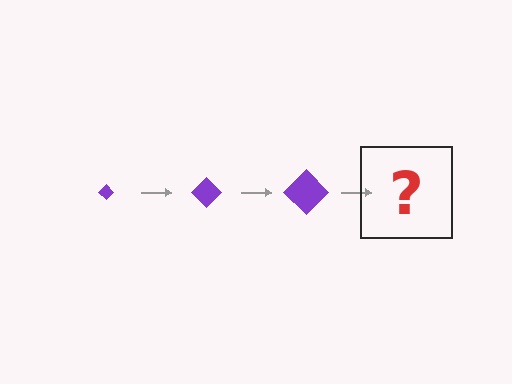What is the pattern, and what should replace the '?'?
The pattern is that the diamond gets progressively larger each step. The '?' should be a purple diamond, larger than the previous one.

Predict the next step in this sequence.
The next step is a purple diamond, larger than the previous one.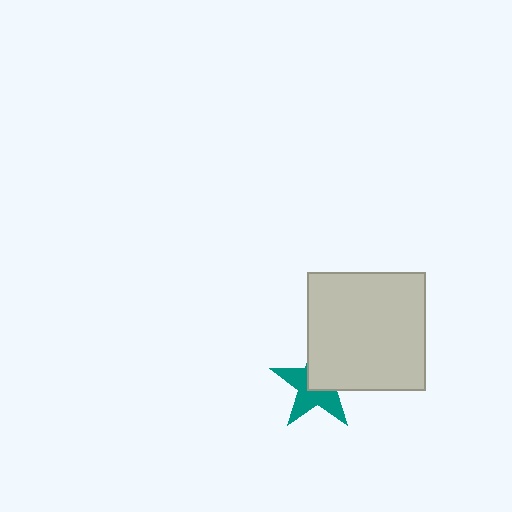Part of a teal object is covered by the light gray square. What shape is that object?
It is a star.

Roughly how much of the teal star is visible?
About half of it is visible (roughly 53%).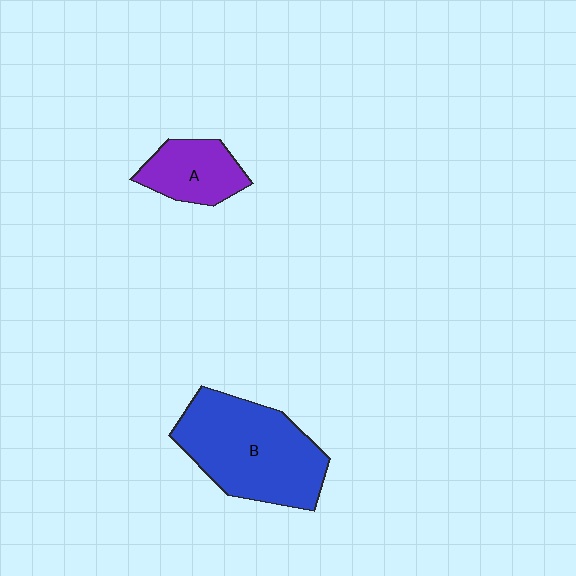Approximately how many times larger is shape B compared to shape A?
Approximately 2.2 times.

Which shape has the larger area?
Shape B (blue).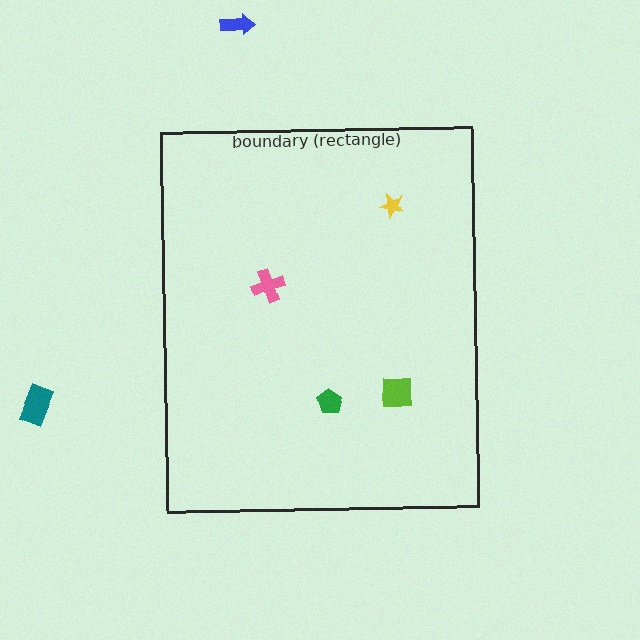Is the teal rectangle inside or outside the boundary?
Outside.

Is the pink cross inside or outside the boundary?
Inside.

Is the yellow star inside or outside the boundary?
Inside.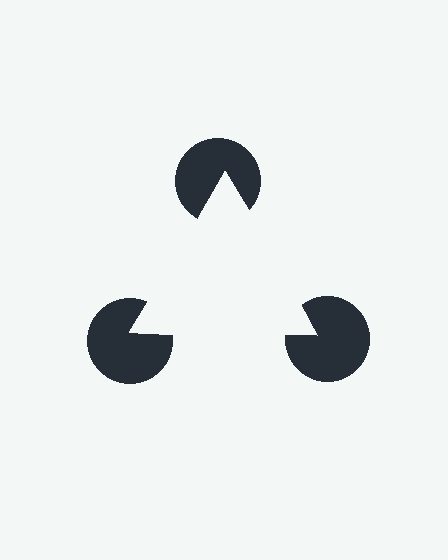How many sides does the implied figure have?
3 sides.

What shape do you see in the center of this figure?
An illusory triangle — its edges are inferred from the aligned wedge cuts in the pac-man discs, not physically drawn.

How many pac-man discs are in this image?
There are 3 — one at each vertex of the illusory triangle.